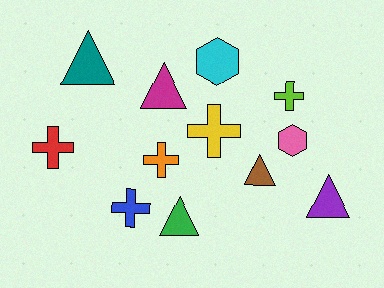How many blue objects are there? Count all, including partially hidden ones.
There is 1 blue object.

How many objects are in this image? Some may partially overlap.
There are 12 objects.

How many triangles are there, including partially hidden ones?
There are 5 triangles.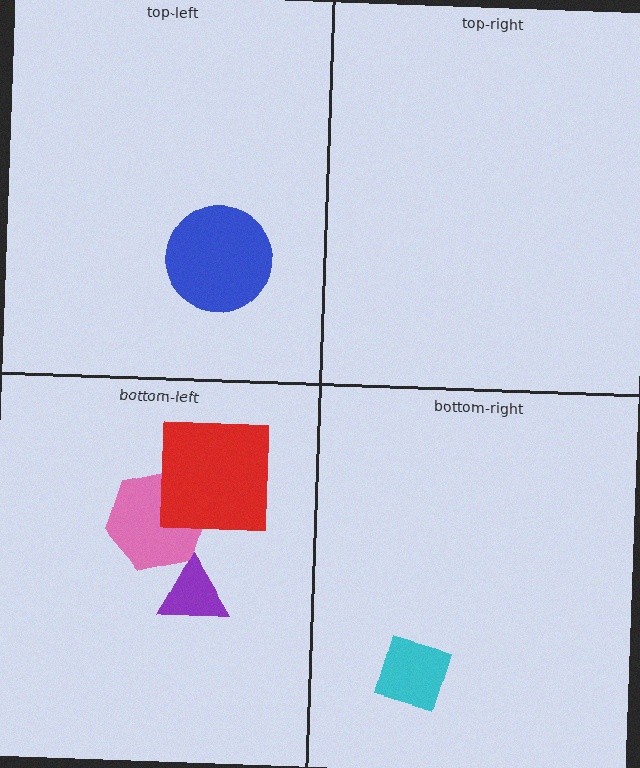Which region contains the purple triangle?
The bottom-left region.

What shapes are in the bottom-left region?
The pink hexagon, the purple triangle, the red square.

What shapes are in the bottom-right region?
The cyan diamond.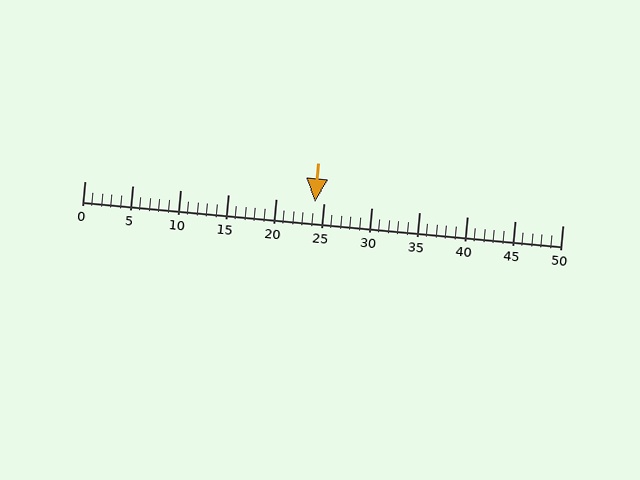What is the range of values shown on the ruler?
The ruler shows values from 0 to 50.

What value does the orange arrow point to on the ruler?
The orange arrow points to approximately 24.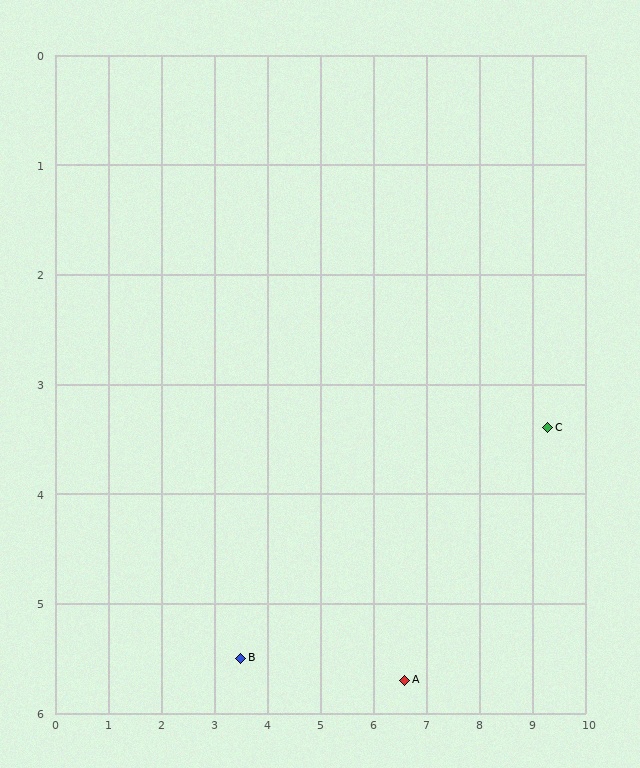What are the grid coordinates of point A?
Point A is at approximately (6.6, 5.7).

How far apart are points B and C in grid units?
Points B and C are about 6.2 grid units apart.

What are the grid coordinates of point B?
Point B is at approximately (3.5, 5.5).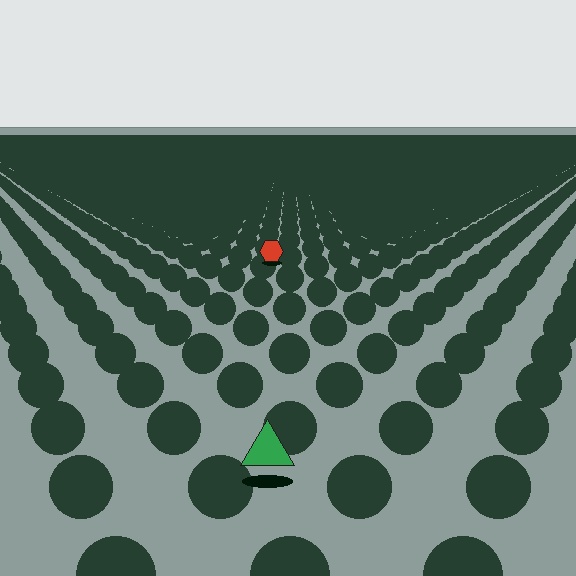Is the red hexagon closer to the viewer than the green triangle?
No. The green triangle is closer — you can tell from the texture gradient: the ground texture is coarser near it.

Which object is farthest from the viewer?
The red hexagon is farthest from the viewer. It appears smaller and the ground texture around it is denser.